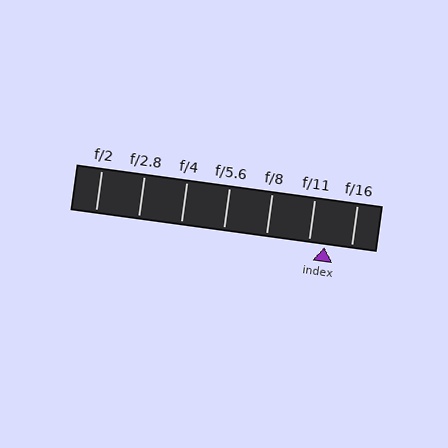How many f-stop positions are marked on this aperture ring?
There are 7 f-stop positions marked.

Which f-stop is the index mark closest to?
The index mark is closest to f/11.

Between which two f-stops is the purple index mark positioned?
The index mark is between f/11 and f/16.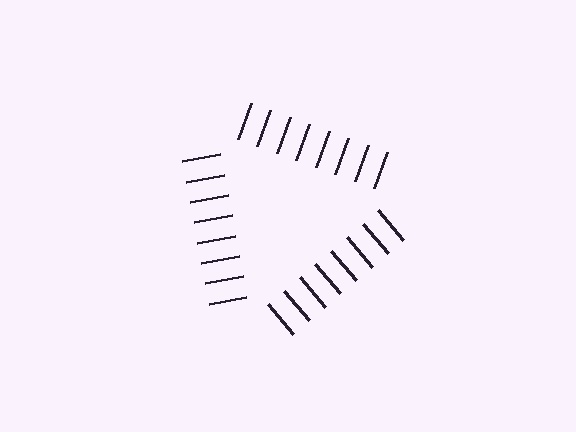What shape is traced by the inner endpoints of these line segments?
An illusory triangle — the line segments terminate on its edges but no continuous stroke is drawn.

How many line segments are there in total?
24 — 8 along each of the 3 edges.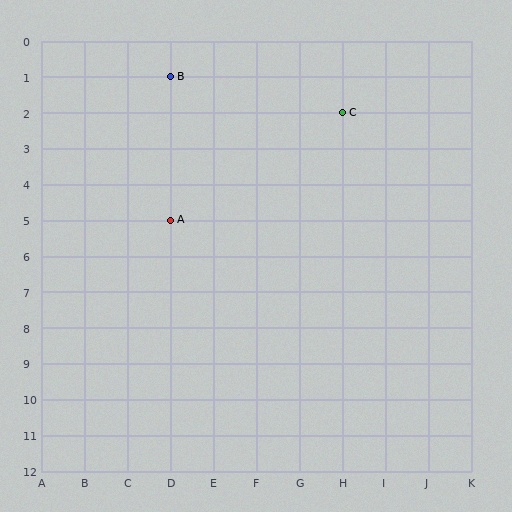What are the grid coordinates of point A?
Point A is at grid coordinates (D, 5).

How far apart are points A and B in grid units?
Points A and B are 4 rows apart.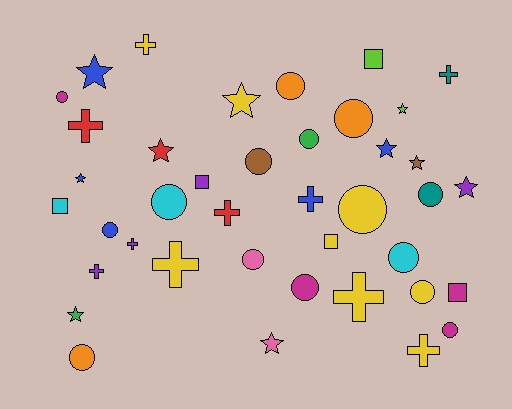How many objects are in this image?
There are 40 objects.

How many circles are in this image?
There are 15 circles.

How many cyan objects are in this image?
There are 3 cyan objects.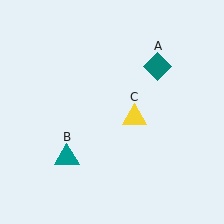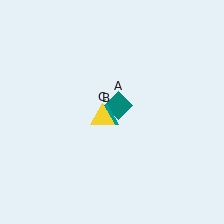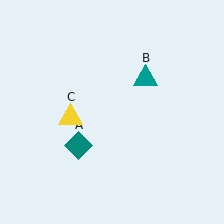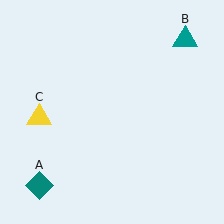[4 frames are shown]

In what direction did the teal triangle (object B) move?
The teal triangle (object B) moved up and to the right.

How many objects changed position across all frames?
3 objects changed position: teal diamond (object A), teal triangle (object B), yellow triangle (object C).